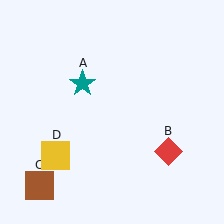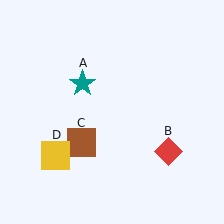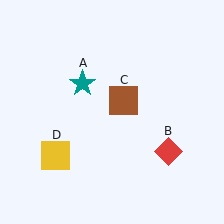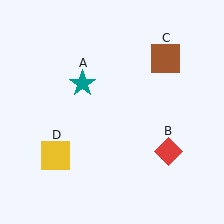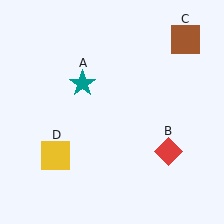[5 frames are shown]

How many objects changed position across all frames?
1 object changed position: brown square (object C).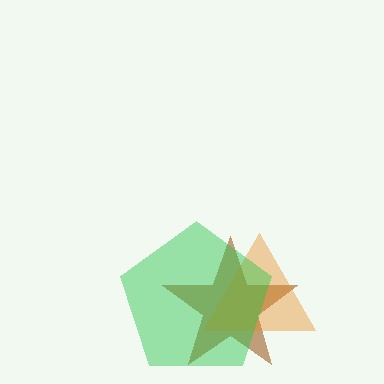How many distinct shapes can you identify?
There are 3 distinct shapes: a brown star, an orange triangle, a green pentagon.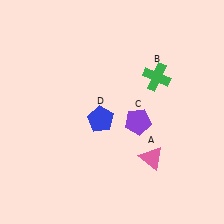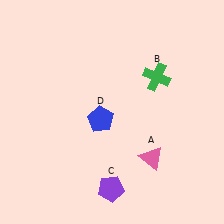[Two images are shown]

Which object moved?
The purple pentagon (C) moved down.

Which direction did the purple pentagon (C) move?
The purple pentagon (C) moved down.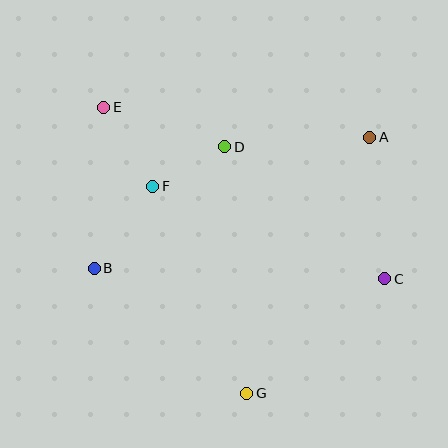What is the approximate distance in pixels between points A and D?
The distance between A and D is approximately 145 pixels.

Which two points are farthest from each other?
Points C and E are farthest from each other.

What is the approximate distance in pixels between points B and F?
The distance between B and F is approximately 101 pixels.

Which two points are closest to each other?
Points D and F are closest to each other.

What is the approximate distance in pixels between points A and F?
The distance between A and F is approximately 223 pixels.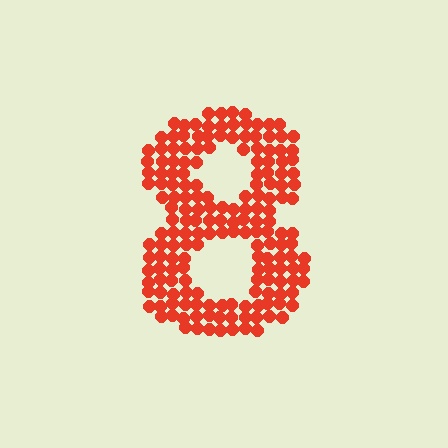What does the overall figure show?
The overall figure shows the digit 8.